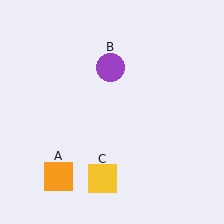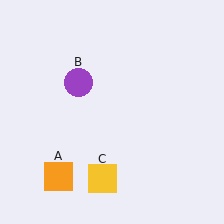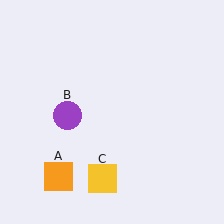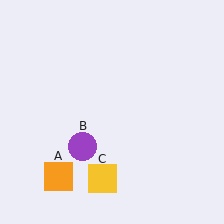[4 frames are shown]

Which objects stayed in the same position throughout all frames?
Orange square (object A) and yellow square (object C) remained stationary.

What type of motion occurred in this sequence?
The purple circle (object B) rotated counterclockwise around the center of the scene.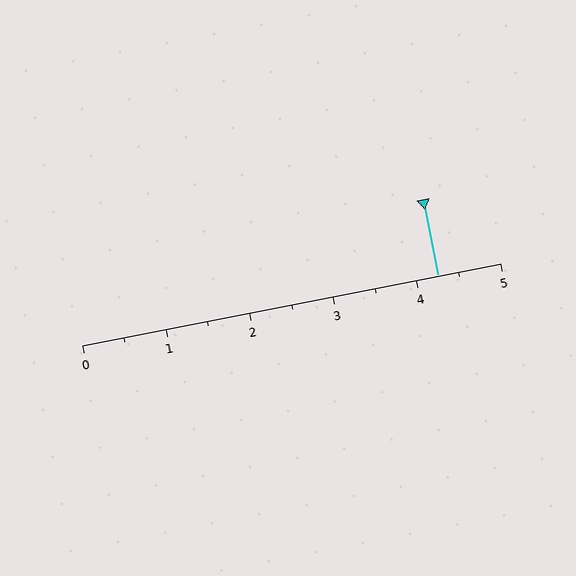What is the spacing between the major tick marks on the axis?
The major ticks are spaced 1 apart.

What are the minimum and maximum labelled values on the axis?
The axis runs from 0 to 5.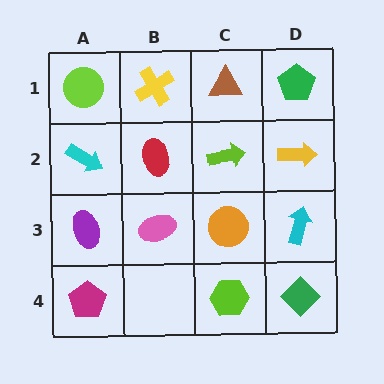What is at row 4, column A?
A magenta pentagon.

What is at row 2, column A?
A cyan arrow.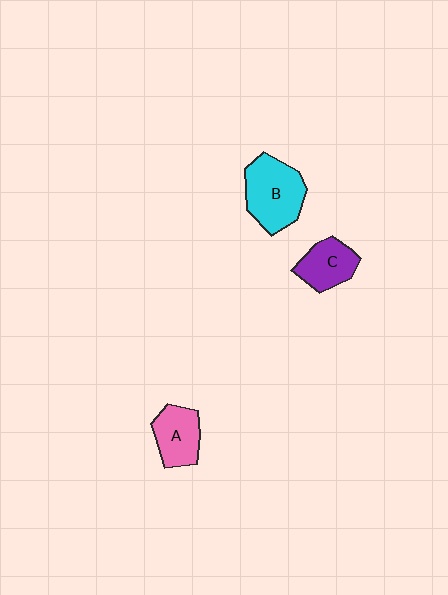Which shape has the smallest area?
Shape C (purple).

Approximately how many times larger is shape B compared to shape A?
Approximately 1.5 times.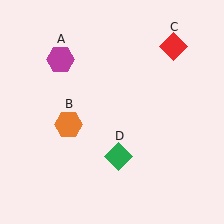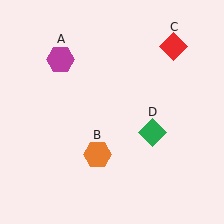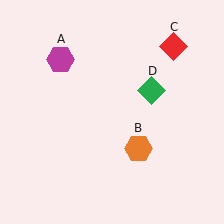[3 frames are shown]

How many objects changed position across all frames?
2 objects changed position: orange hexagon (object B), green diamond (object D).